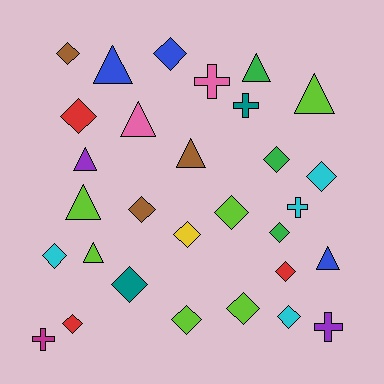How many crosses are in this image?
There are 5 crosses.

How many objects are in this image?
There are 30 objects.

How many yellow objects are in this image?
There is 1 yellow object.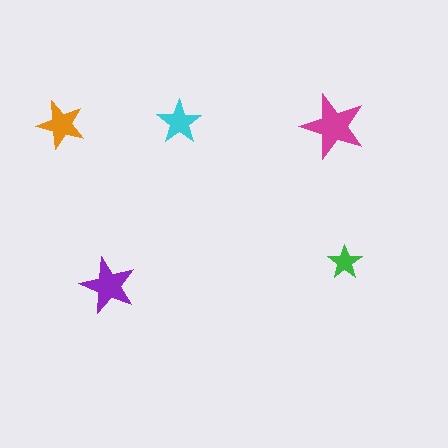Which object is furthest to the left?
The orange star is leftmost.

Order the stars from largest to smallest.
the magenta one, the purple one, the orange one, the cyan one, the green one.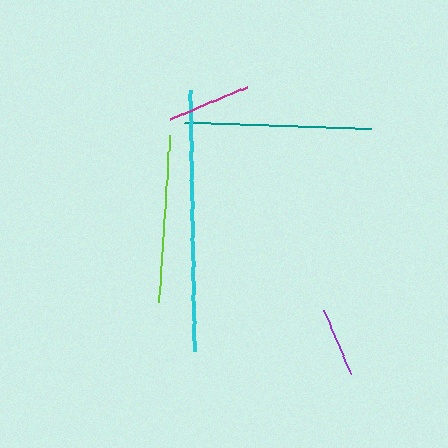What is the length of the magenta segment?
The magenta segment is approximately 83 pixels long.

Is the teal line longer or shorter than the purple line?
The teal line is longer than the purple line.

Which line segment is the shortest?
The purple line is the shortest at approximately 70 pixels.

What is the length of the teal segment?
The teal segment is approximately 187 pixels long.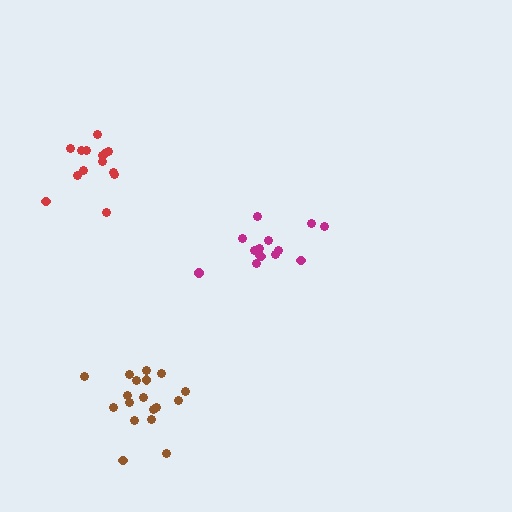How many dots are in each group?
Group 1: 14 dots, Group 2: 14 dots, Group 3: 18 dots (46 total).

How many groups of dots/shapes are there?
There are 3 groups.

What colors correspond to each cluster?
The clusters are colored: magenta, red, brown.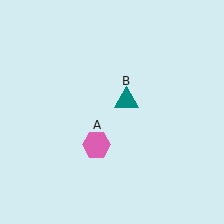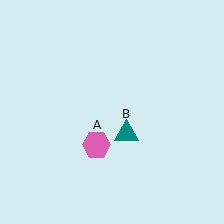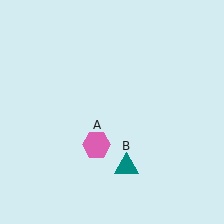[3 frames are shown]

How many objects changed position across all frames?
1 object changed position: teal triangle (object B).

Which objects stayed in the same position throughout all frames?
Pink hexagon (object A) remained stationary.